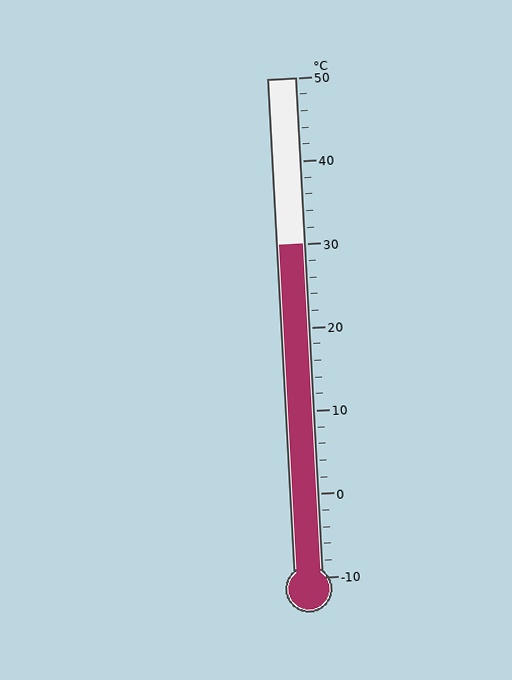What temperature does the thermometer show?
The thermometer shows approximately 30°C.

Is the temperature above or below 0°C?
The temperature is above 0°C.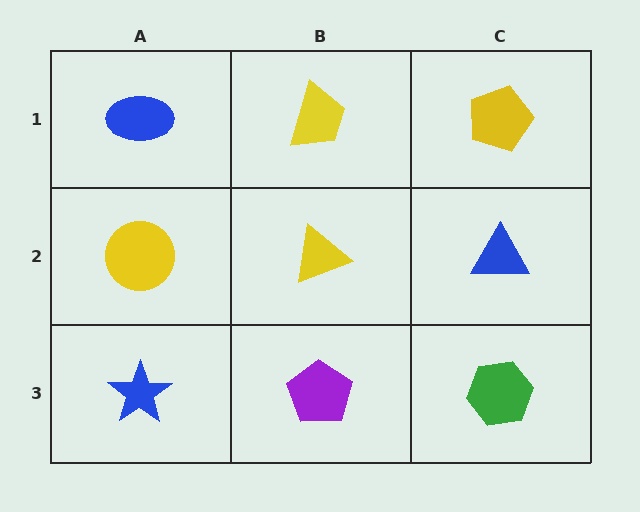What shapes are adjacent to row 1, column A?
A yellow circle (row 2, column A), a yellow trapezoid (row 1, column B).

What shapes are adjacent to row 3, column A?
A yellow circle (row 2, column A), a purple pentagon (row 3, column B).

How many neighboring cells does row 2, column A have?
3.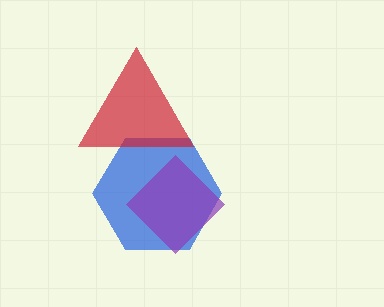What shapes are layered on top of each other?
The layered shapes are: a blue hexagon, a red triangle, a purple diamond.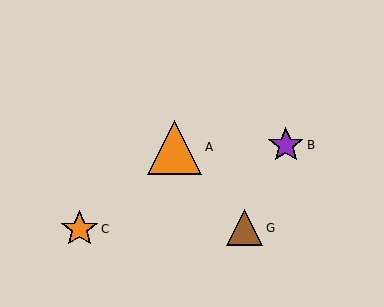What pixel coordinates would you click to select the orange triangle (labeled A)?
Click at (175, 147) to select the orange triangle A.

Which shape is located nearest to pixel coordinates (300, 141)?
The purple star (labeled B) at (286, 145) is nearest to that location.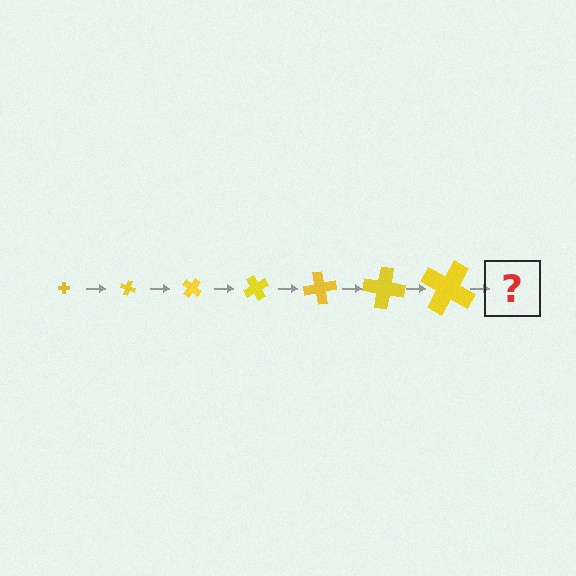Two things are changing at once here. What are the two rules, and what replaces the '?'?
The two rules are that the cross grows larger each step and it rotates 20 degrees each step. The '?' should be a cross, larger than the previous one and rotated 140 degrees from the start.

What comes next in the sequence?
The next element should be a cross, larger than the previous one and rotated 140 degrees from the start.